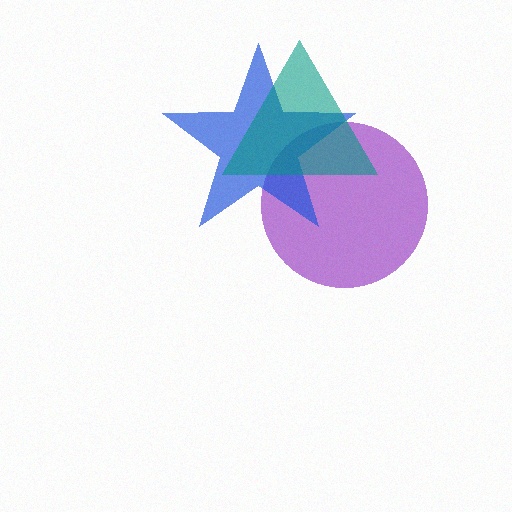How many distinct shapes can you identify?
There are 3 distinct shapes: a purple circle, a blue star, a teal triangle.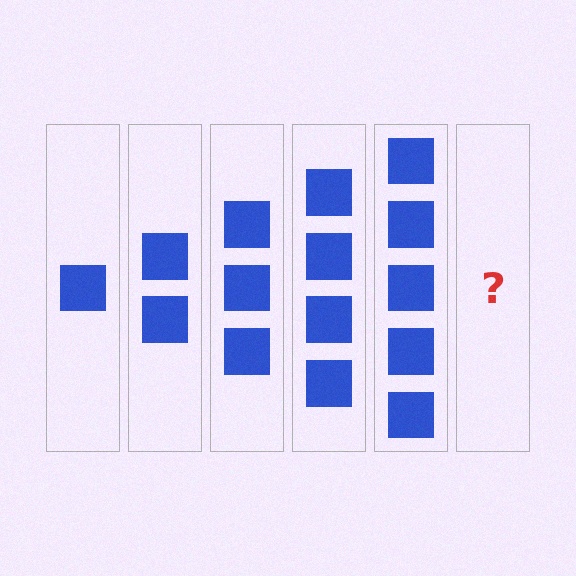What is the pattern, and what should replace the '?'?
The pattern is that each step adds one more square. The '?' should be 6 squares.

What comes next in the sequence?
The next element should be 6 squares.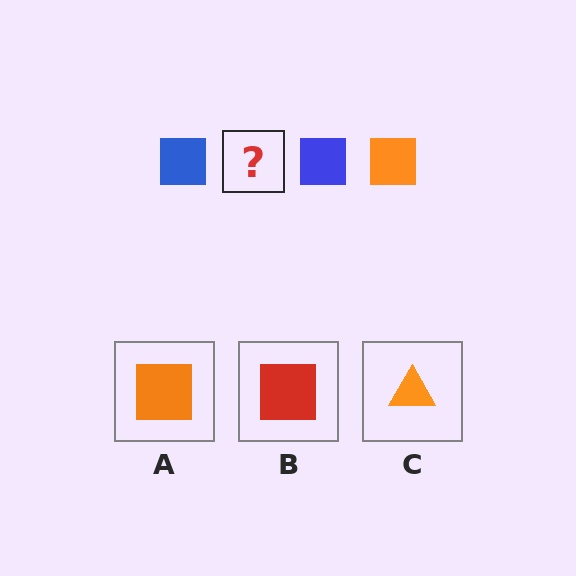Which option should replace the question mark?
Option A.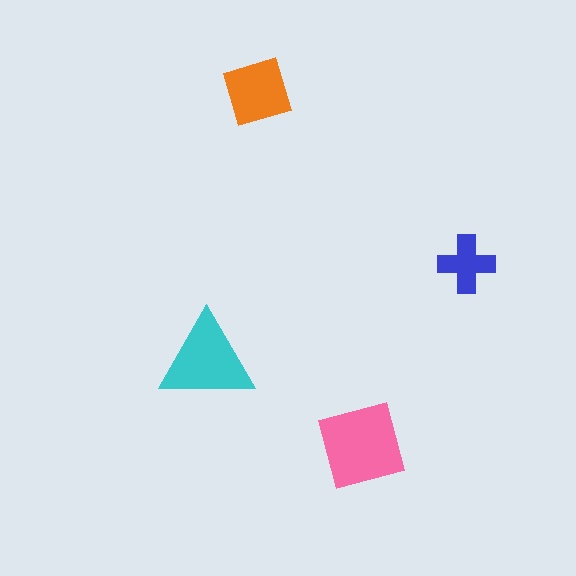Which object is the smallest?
The blue cross.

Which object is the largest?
The pink square.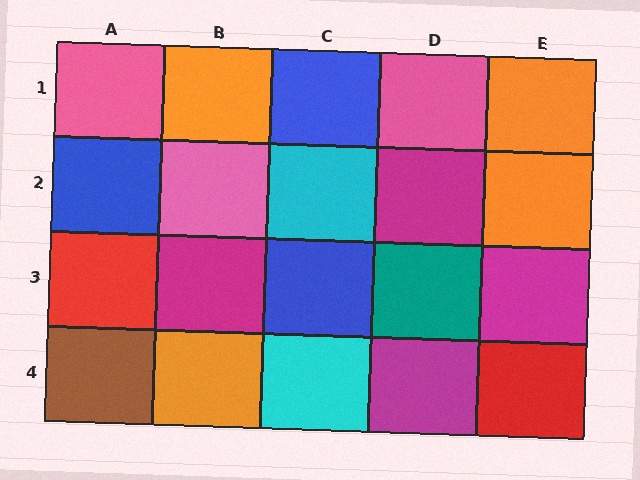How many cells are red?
2 cells are red.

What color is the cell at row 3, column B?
Magenta.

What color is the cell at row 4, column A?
Brown.